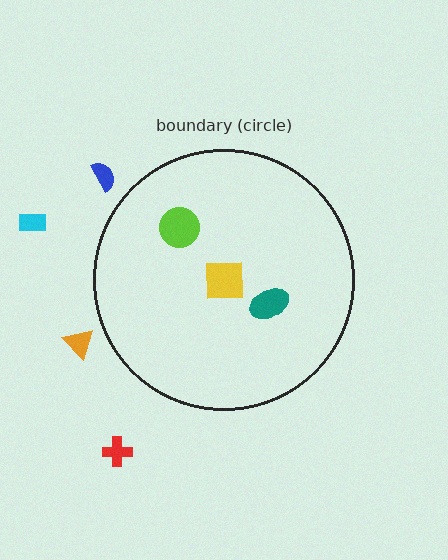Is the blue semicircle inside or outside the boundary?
Outside.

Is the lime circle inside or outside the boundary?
Inside.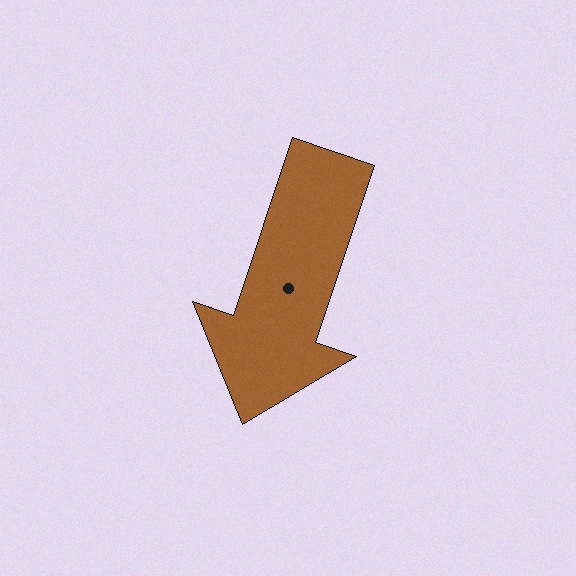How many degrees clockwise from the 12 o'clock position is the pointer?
Approximately 198 degrees.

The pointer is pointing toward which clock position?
Roughly 7 o'clock.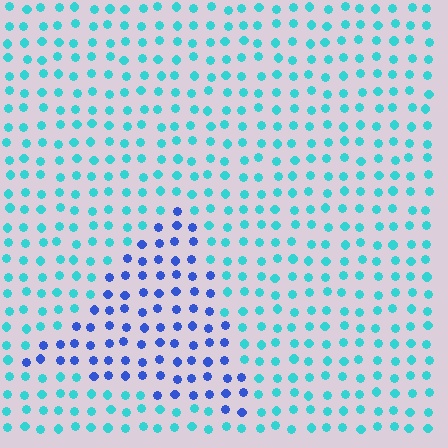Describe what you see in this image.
The image is filled with small cyan elements in a uniform arrangement. A triangle-shaped region is visible where the elements are tinted to a slightly different hue, forming a subtle color boundary.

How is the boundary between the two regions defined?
The boundary is defined purely by a slight shift in hue (about 48 degrees). Spacing, size, and orientation are identical on both sides.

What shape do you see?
I see a triangle.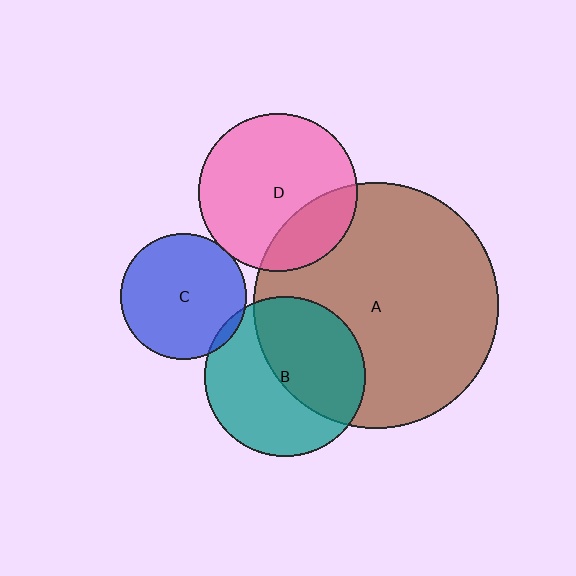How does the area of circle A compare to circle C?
Approximately 3.8 times.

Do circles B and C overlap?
Yes.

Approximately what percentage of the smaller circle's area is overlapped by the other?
Approximately 5%.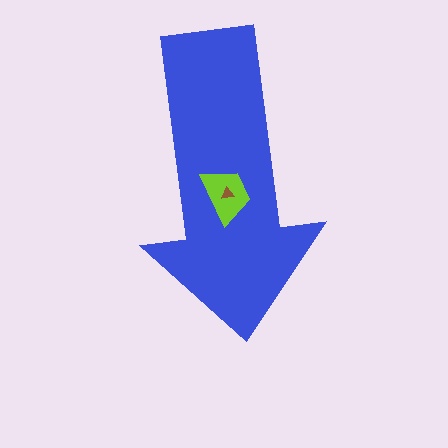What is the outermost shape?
The blue arrow.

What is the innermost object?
The brown triangle.